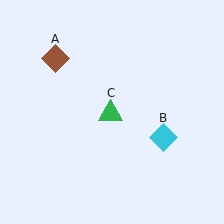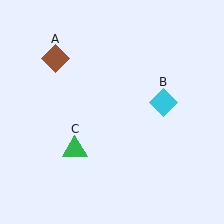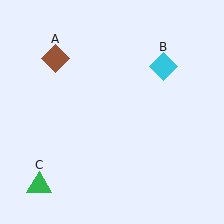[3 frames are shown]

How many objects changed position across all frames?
2 objects changed position: cyan diamond (object B), green triangle (object C).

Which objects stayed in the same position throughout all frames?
Brown diamond (object A) remained stationary.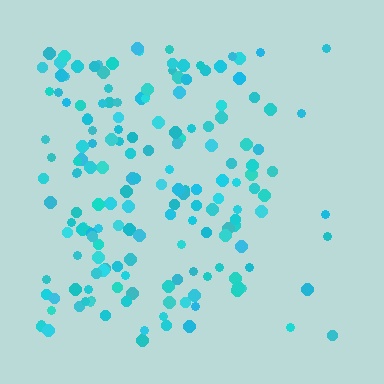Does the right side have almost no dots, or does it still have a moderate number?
Still a moderate number, just noticeably fewer than the left.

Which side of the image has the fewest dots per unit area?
The right.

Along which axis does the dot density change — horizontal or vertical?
Horizontal.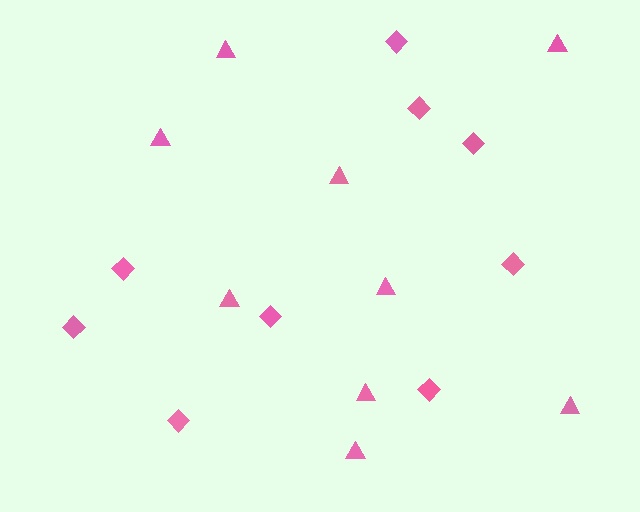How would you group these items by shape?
There are 2 groups: one group of diamonds (9) and one group of triangles (9).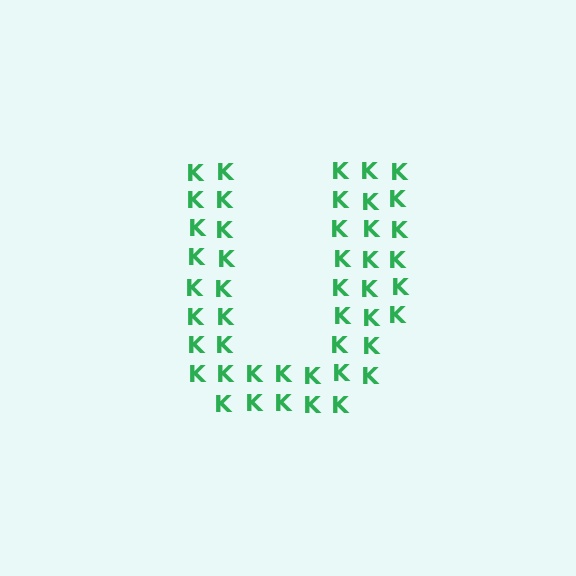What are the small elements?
The small elements are letter K's.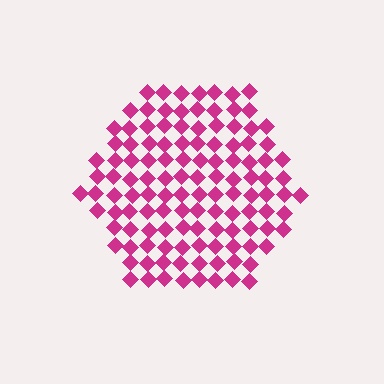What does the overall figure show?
The overall figure shows a hexagon.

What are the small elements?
The small elements are diamonds.